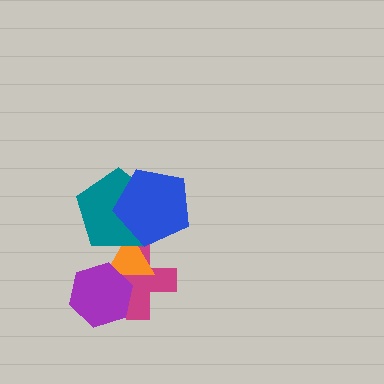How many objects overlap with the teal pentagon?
3 objects overlap with the teal pentagon.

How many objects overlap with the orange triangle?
4 objects overlap with the orange triangle.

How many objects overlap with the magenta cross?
3 objects overlap with the magenta cross.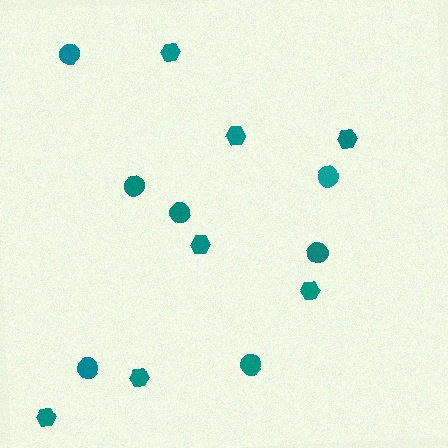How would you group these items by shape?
There are 2 groups: one group of circles (7) and one group of hexagons (7).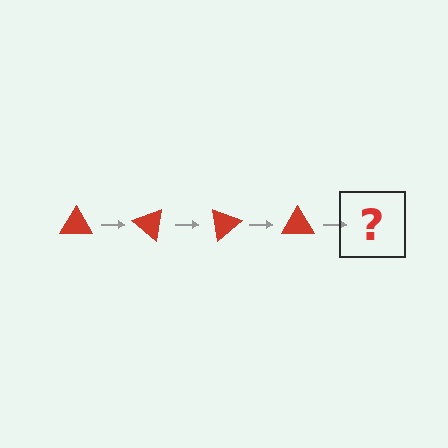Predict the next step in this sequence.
The next step is a red triangle rotated 160 degrees.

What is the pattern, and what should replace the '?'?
The pattern is that the triangle rotates 40 degrees each step. The '?' should be a red triangle rotated 160 degrees.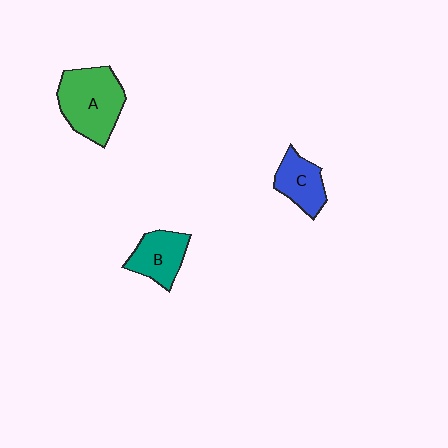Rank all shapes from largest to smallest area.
From largest to smallest: A (green), B (teal), C (blue).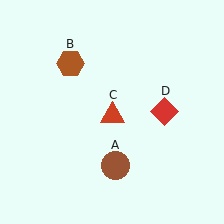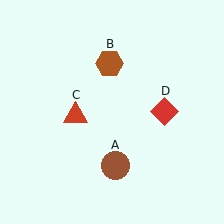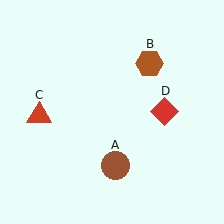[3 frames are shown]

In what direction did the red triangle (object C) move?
The red triangle (object C) moved left.